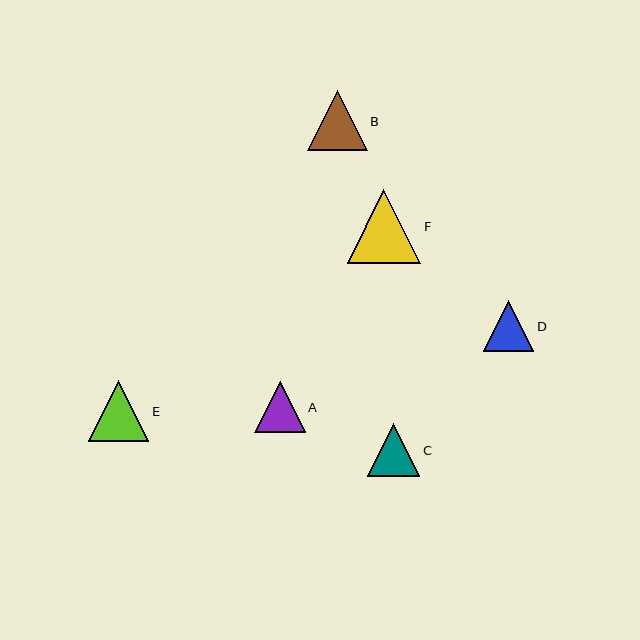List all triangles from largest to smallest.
From largest to smallest: F, E, B, C, D, A.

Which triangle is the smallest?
Triangle A is the smallest with a size of approximately 50 pixels.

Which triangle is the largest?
Triangle F is the largest with a size of approximately 74 pixels.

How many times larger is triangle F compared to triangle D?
Triangle F is approximately 1.5 times the size of triangle D.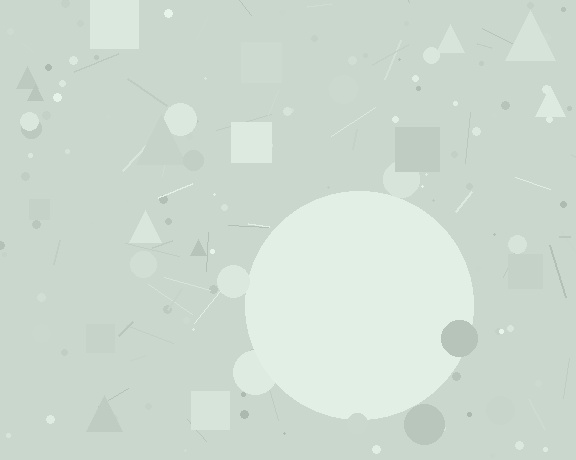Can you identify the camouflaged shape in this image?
The camouflaged shape is a circle.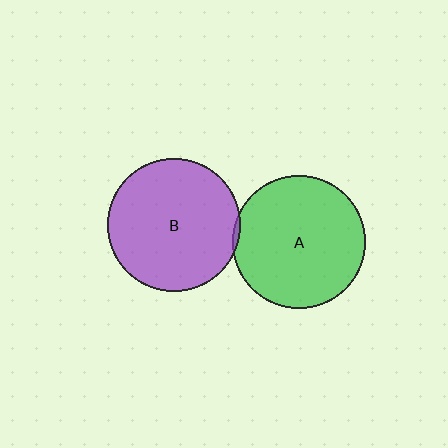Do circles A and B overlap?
Yes.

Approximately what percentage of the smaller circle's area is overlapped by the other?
Approximately 5%.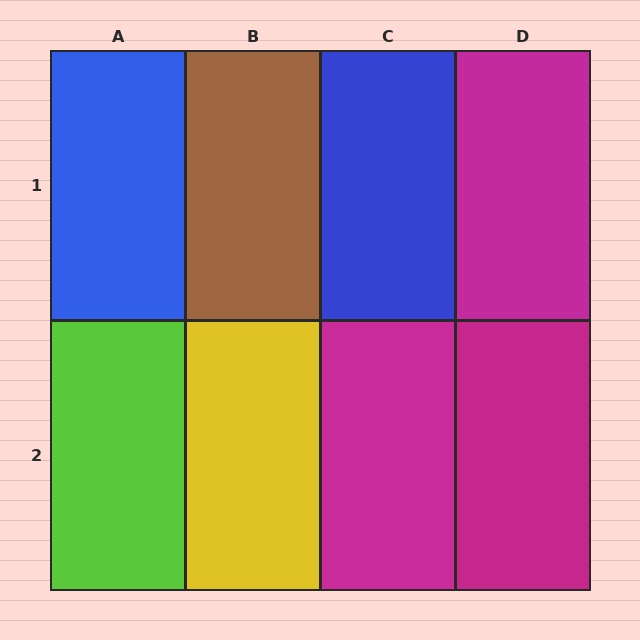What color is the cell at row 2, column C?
Magenta.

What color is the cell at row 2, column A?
Lime.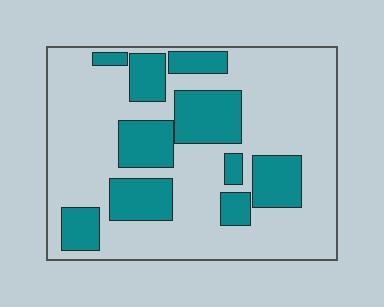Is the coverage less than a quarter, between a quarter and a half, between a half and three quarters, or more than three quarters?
Between a quarter and a half.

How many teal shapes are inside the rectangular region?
10.